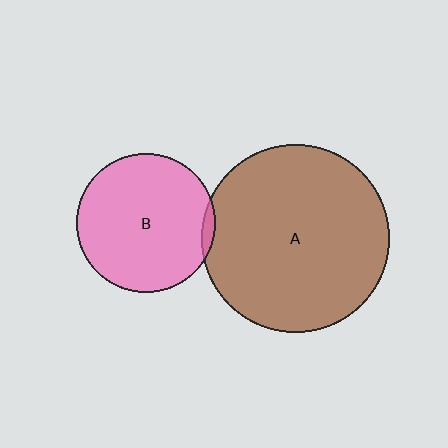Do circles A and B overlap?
Yes.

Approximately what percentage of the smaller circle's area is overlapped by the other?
Approximately 5%.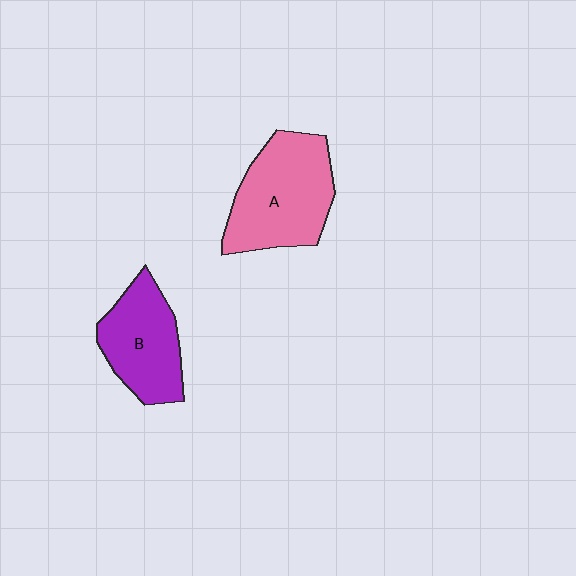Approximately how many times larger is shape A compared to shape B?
Approximately 1.3 times.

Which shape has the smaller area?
Shape B (purple).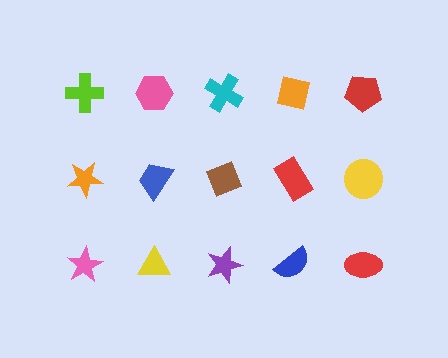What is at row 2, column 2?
A blue trapezoid.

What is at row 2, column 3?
A brown diamond.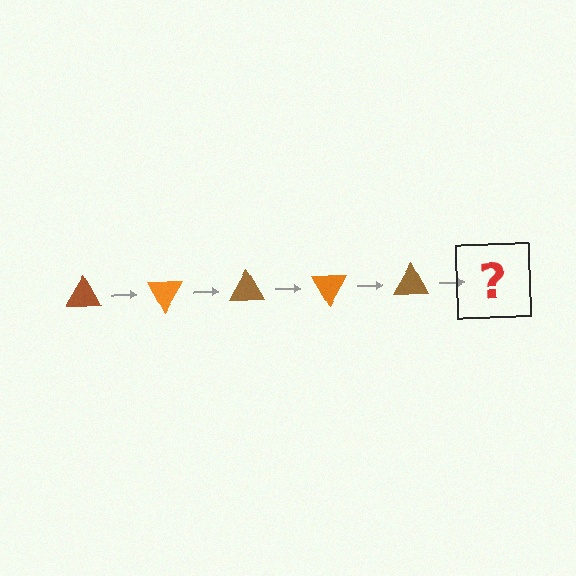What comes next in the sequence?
The next element should be an orange triangle, rotated 300 degrees from the start.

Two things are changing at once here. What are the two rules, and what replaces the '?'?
The two rules are that it rotates 60 degrees each step and the color cycles through brown and orange. The '?' should be an orange triangle, rotated 300 degrees from the start.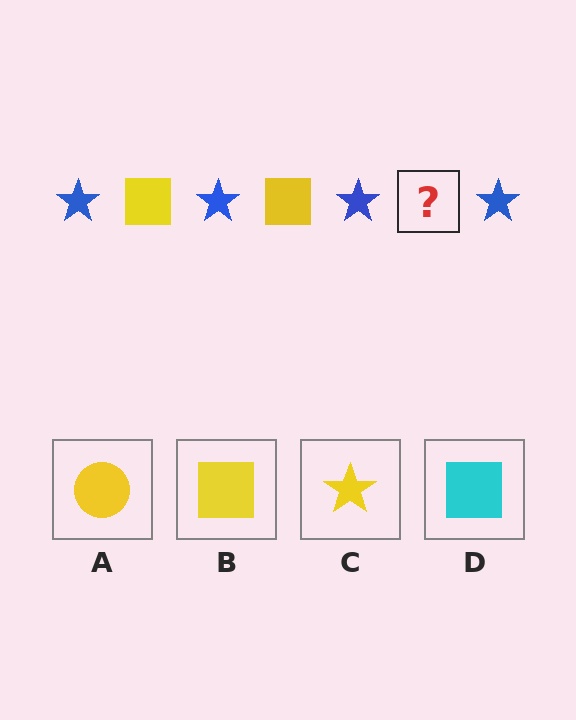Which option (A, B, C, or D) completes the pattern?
B.